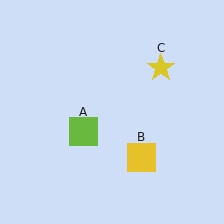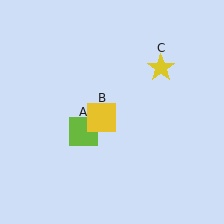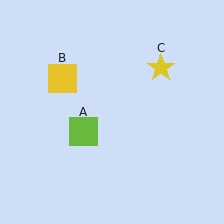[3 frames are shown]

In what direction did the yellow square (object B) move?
The yellow square (object B) moved up and to the left.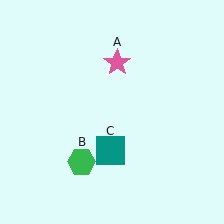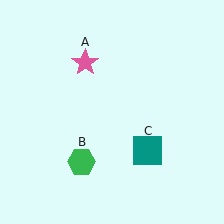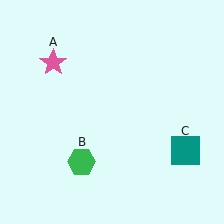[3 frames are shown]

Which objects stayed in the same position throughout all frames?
Green hexagon (object B) remained stationary.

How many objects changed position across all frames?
2 objects changed position: pink star (object A), teal square (object C).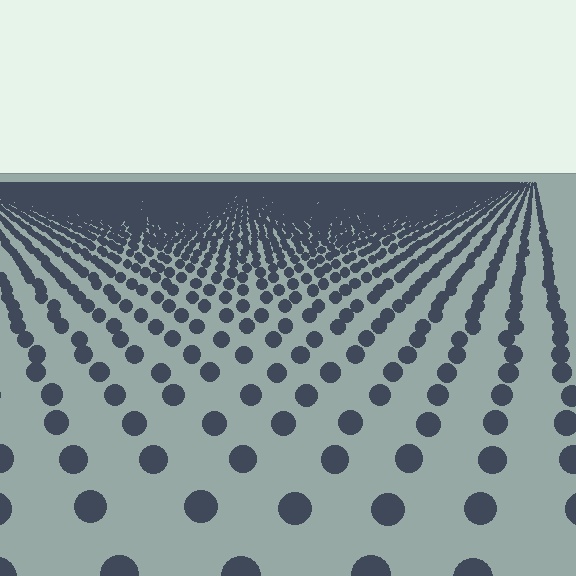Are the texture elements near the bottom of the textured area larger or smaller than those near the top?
Larger. Near the bottom, elements are closer to the viewer and appear at a bigger on-screen size.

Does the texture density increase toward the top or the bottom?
Density increases toward the top.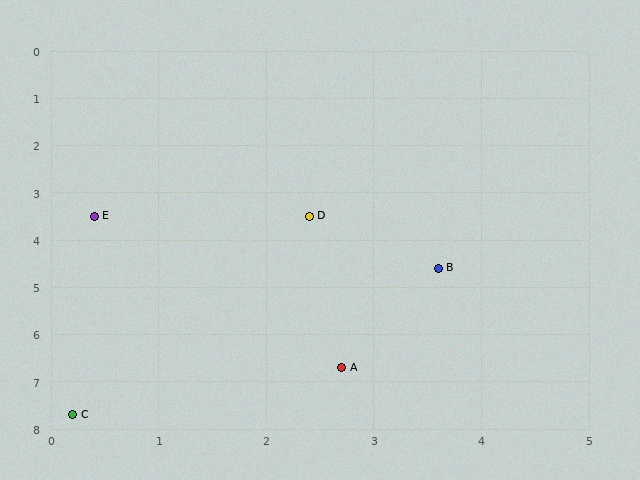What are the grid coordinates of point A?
Point A is at approximately (2.7, 6.7).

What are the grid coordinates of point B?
Point B is at approximately (3.6, 4.6).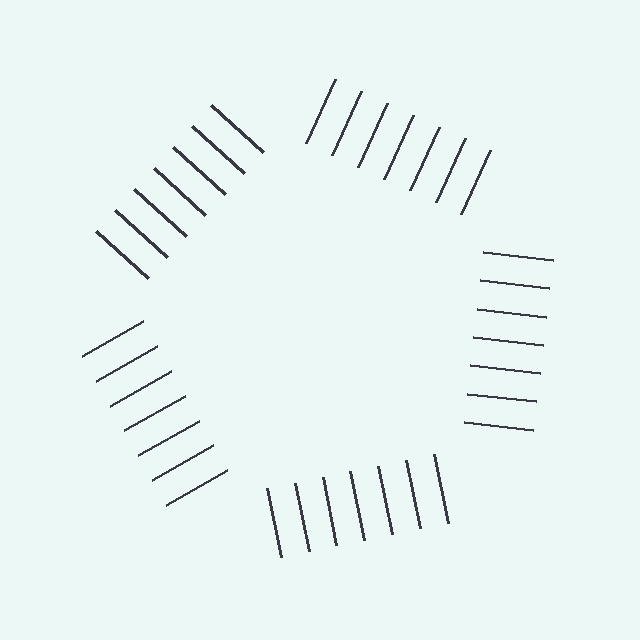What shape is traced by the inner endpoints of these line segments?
An illusory pentagon — the line segments terminate on its edges but no continuous stroke is drawn.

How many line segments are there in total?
35 — 7 along each of the 5 edges.